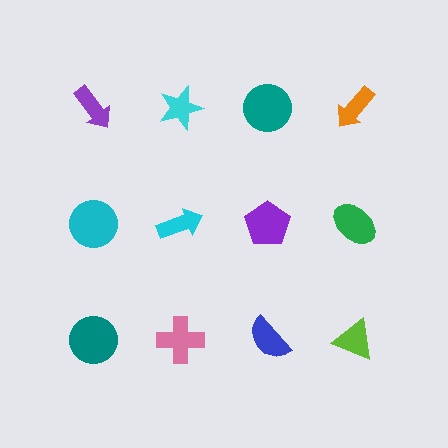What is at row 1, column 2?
A cyan star.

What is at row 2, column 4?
A green ellipse.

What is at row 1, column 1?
A purple arrow.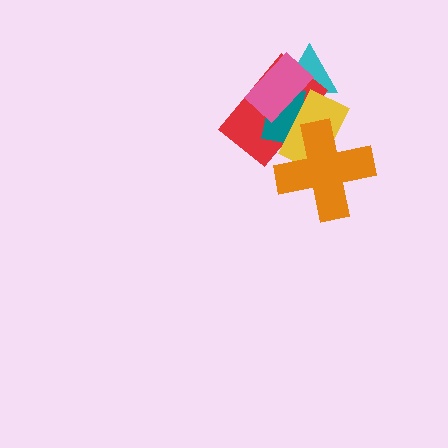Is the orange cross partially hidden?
No, no other shape covers it.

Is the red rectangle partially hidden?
Yes, it is partially covered by another shape.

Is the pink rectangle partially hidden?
Yes, it is partially covered by another shape.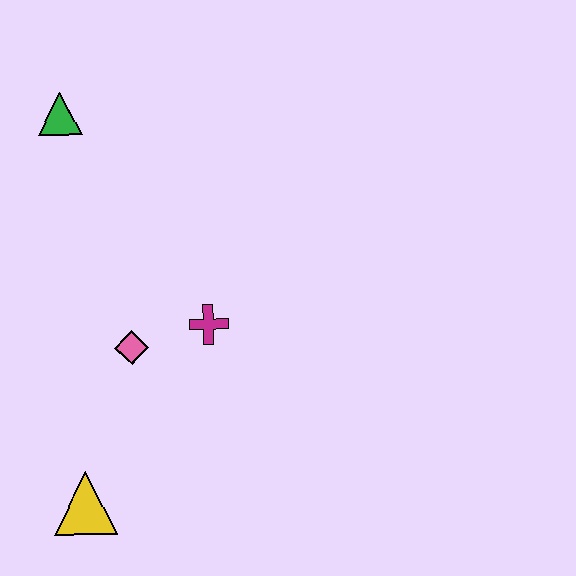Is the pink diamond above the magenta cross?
No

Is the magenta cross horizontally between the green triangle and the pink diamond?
No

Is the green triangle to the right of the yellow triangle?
No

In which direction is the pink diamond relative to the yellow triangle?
The pink diamond is above the yellow triangle.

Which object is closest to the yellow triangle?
The pink diamond is closest to the yellow triangle.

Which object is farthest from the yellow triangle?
The green triangle is farthest from the yellow triangle.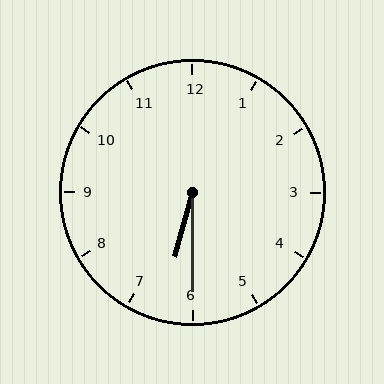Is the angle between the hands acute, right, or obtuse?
It is acute.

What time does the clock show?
6:30.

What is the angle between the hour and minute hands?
Approximately 15 degrees.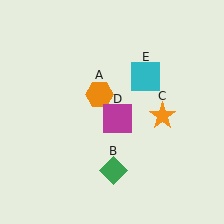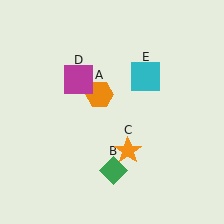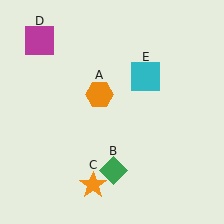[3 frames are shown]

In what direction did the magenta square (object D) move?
The magenta square (object D) moved up and to the left.